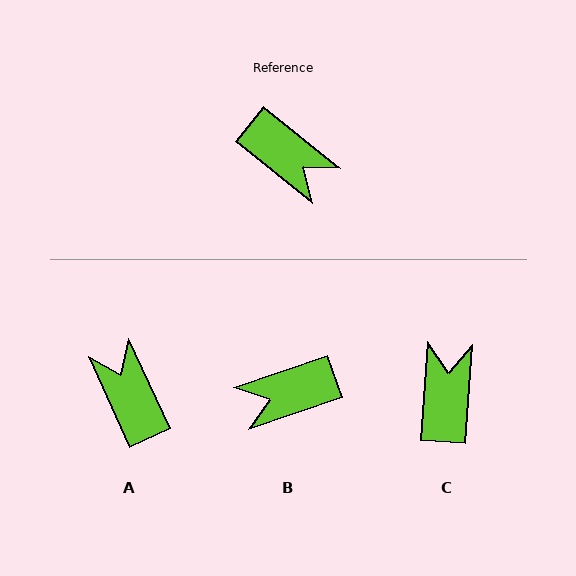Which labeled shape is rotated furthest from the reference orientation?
A, about 153 degrees away.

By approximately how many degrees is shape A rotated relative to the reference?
Approximately 153 degrees counter-clockwise.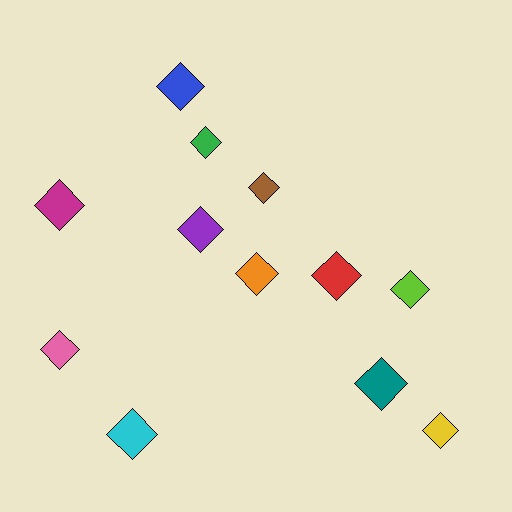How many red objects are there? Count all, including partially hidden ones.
There is 1 red object.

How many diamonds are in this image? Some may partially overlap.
There are 12 diamonds.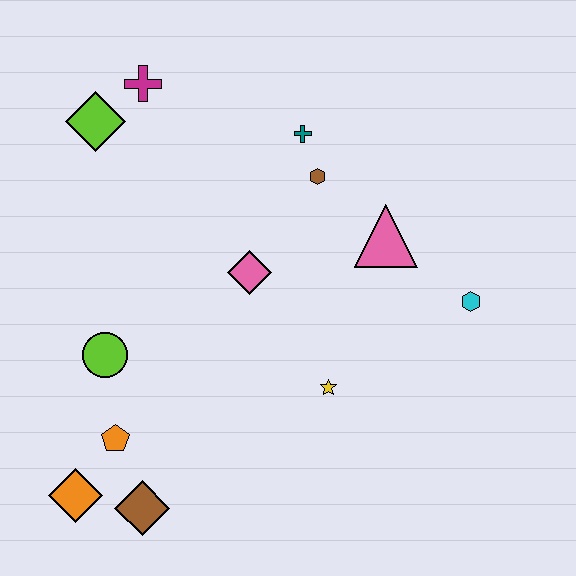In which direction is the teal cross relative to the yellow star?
The teal cross is above the yellow star.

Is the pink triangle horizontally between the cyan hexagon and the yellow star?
Yes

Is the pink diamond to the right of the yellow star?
No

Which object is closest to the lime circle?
The orange pentagon is closest to the lime circle.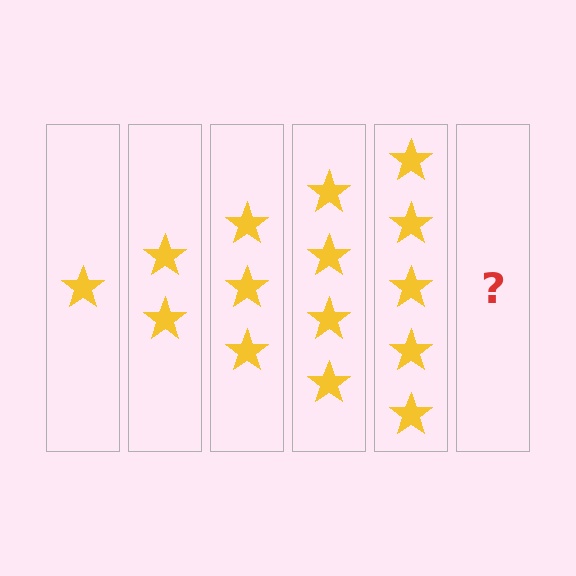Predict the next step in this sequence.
The next step is 6 stars.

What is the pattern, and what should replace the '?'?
The pattern is that each step adds one more star. The '?' should be 6 stars.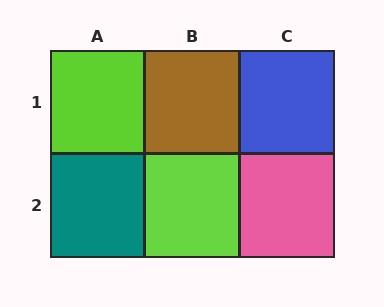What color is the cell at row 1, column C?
Blue.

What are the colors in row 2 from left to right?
Teal, lime, pink.